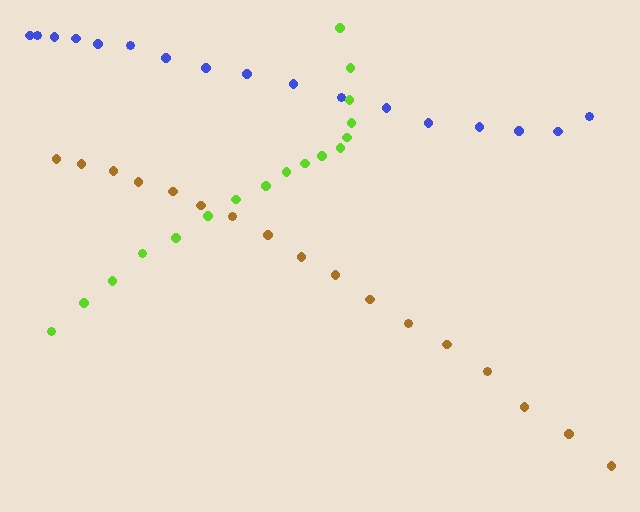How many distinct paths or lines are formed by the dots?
There are 3 distinct paths.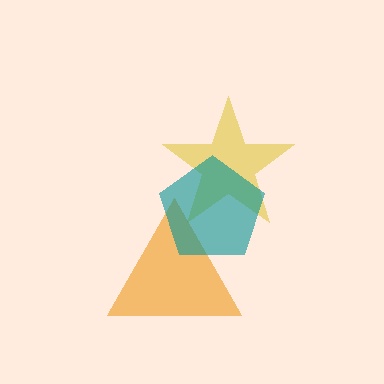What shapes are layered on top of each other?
The layered shapes are: a yellow star, an orange triangle, a teal pentagon.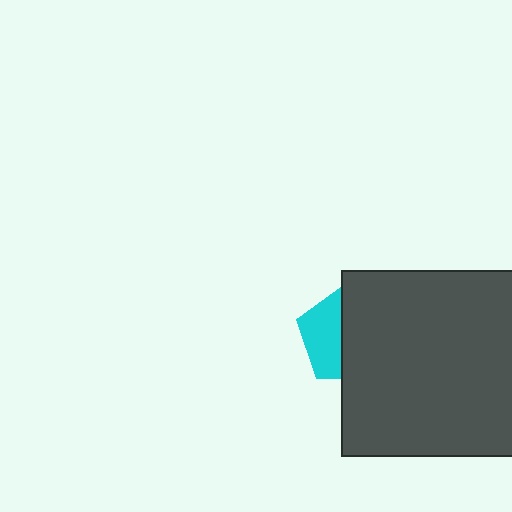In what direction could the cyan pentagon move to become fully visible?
The cyan pentagon could move left. That would shift it out from behind the dark gray rectangle entirely.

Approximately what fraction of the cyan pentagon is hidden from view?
Roughly 58% of the cyan pentagon is hidden behind the dark gray rectangle.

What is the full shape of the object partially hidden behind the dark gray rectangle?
The partially hidden object is a cyan pentagon.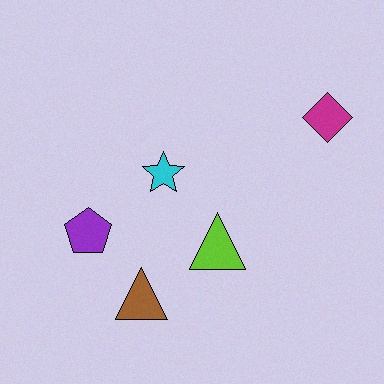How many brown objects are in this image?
There is 1 brown object.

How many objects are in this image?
There are 5 objects.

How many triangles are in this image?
There are 2 triangles.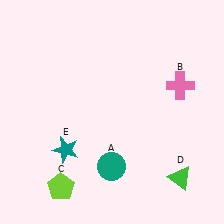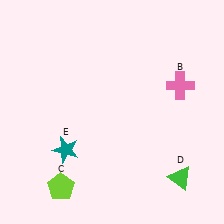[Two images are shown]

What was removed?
The teal circle (A) was removed in Image 2.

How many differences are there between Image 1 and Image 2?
There is 1 difference between the two images.